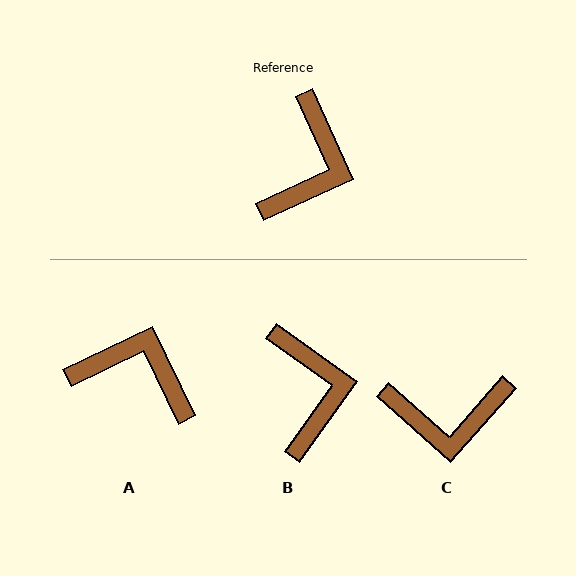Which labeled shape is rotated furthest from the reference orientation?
A, about 91 degrees away.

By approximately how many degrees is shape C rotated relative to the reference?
Approximately 66 degrees clockwise.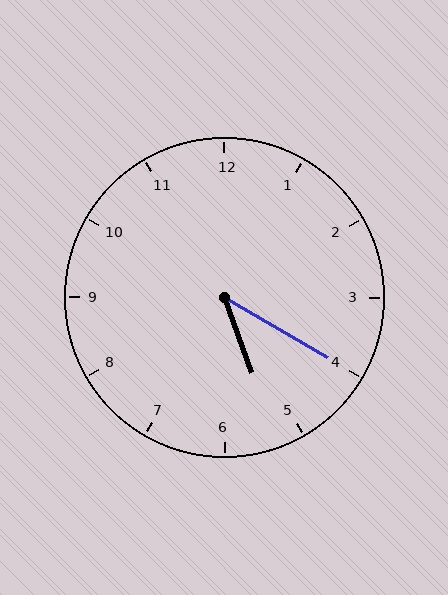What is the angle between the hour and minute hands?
Approximately 40 degrees.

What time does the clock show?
5:20.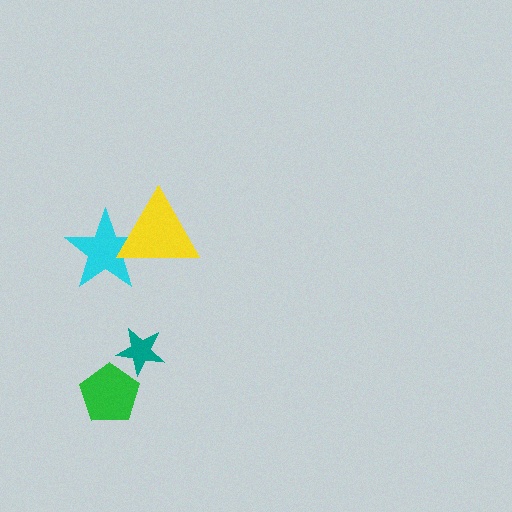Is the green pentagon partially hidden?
No, no other shape covers it.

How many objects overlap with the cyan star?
1 object overlaps with the cyan star.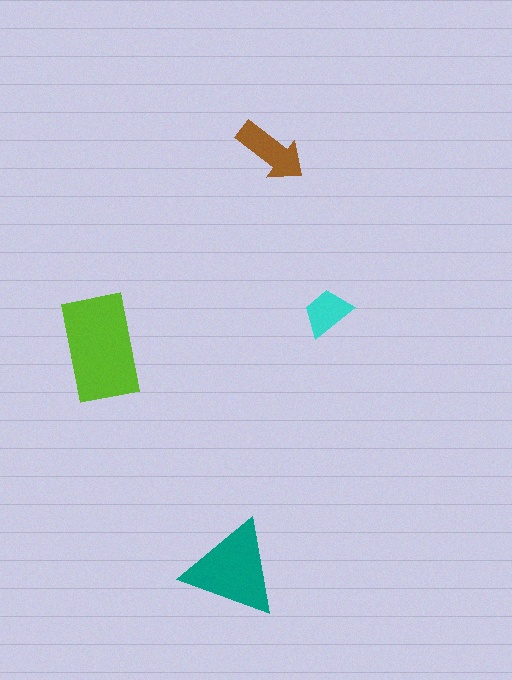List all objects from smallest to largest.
The cyan trapezoid, the brown arrow, the teal triangle, the lime rectangle.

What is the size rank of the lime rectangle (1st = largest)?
1st.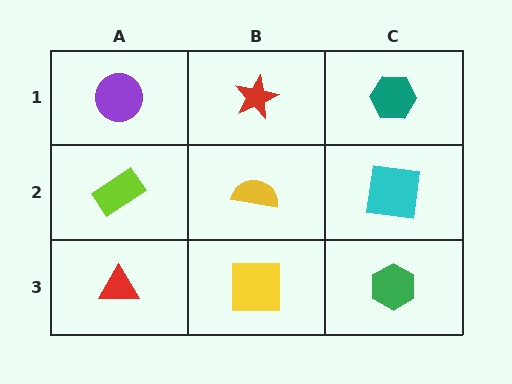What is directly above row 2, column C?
A teal hexagon.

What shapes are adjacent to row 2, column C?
A teal hexagon (row 1, column C), a green hexagon (row 3, column C), a yellow semicircle (row 2, column B).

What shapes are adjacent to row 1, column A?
A lime rectangle (row 2, column A), a red star (row 1, column B).